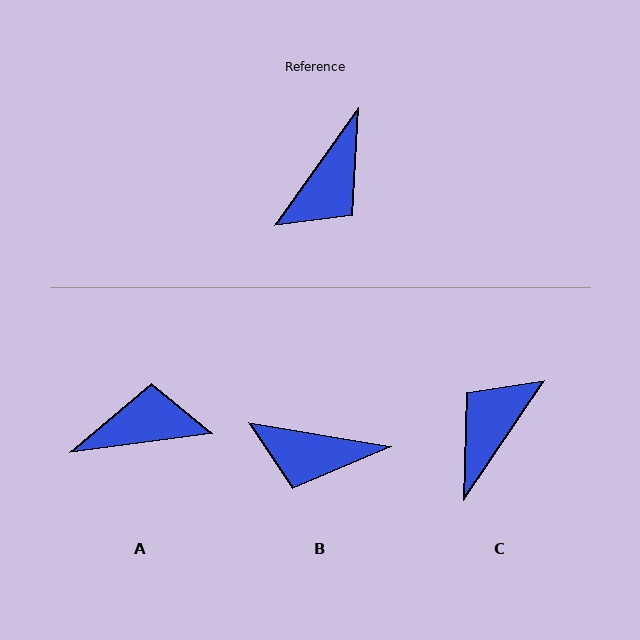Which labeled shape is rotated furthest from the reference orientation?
C, about 179 degrees away.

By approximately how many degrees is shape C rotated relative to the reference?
Approximately 179 degrees clockwise.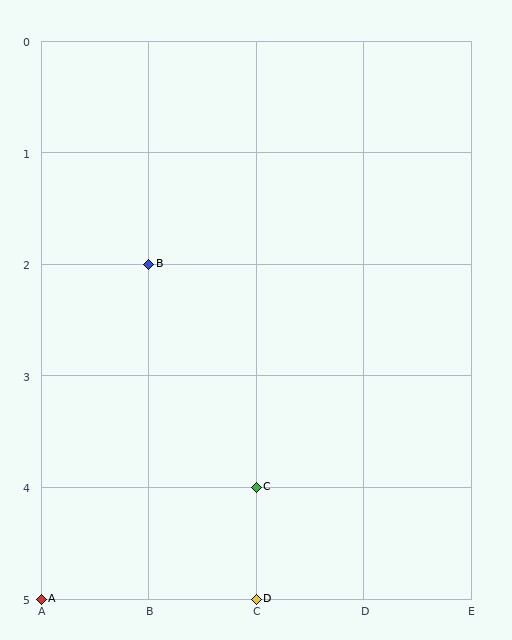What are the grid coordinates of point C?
Point C is at grid coordinates (C, 4).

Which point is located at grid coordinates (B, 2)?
Point B is at (B, 2).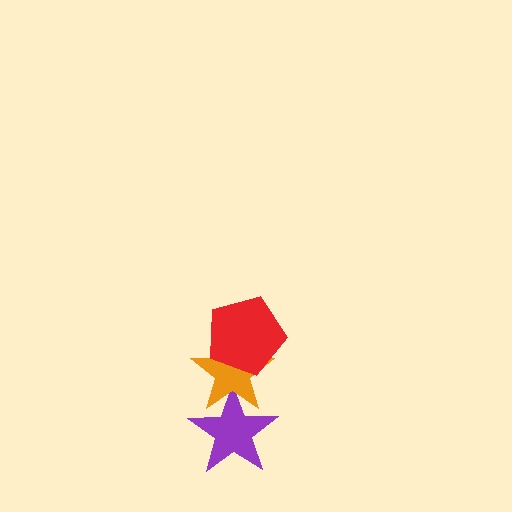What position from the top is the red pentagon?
The red pentagon is 1st from the top.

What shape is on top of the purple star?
The orange star is on top of the purple star.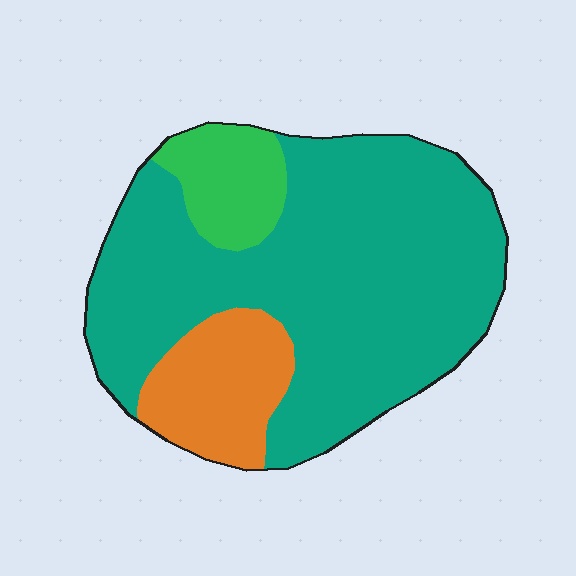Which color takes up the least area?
Green, at roughly 10%.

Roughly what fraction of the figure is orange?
Orange takes up less than a sixth of the figure.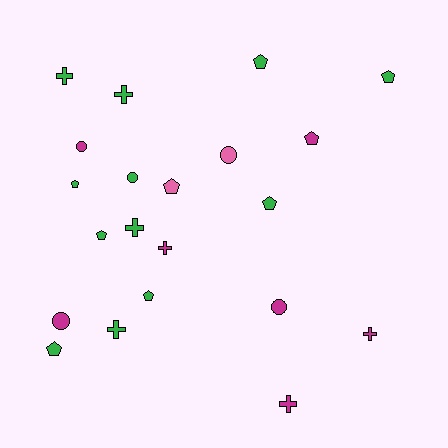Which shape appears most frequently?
Pentagon, with 9 objects.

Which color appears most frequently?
Green, with 12 objects.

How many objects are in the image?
There are 21 objects.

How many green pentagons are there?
There are 7 green pentagons.